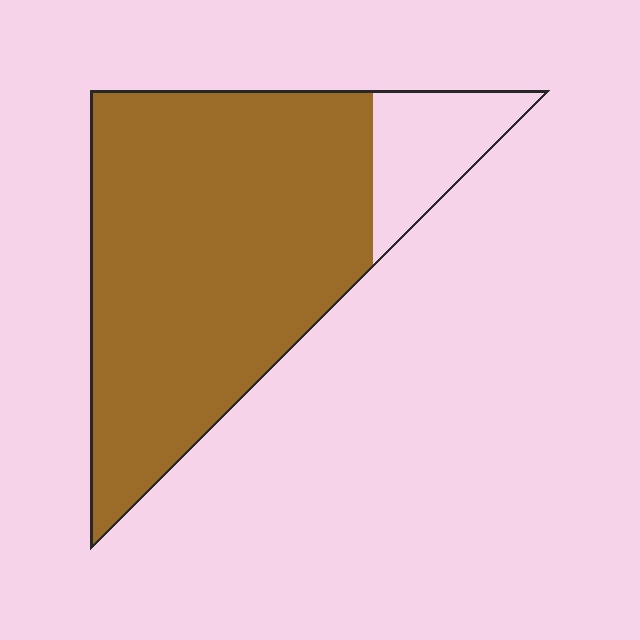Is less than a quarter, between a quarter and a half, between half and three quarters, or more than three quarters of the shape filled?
More than three quarters.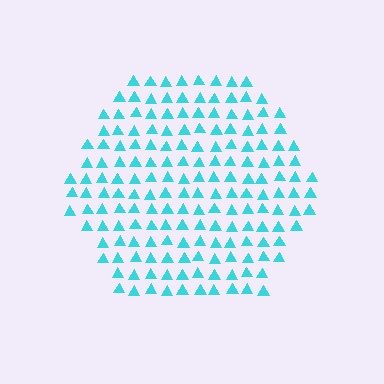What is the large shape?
The large shape is a hexagon.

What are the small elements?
The small elements are triangles.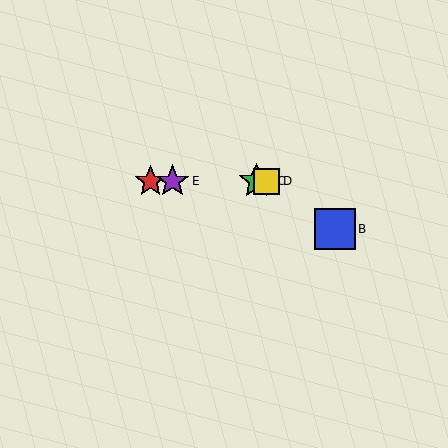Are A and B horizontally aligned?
No, A is at y≈181 and B is at y≈229.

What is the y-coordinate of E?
Object E is at y≈181.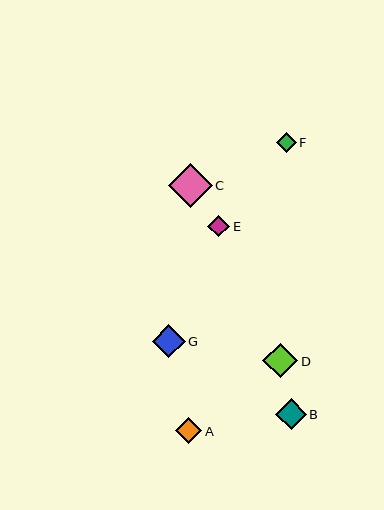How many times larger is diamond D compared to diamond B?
Diamond D is approximately 1.1 times the size of diamond B.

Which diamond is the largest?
Diamond C is the largest with a size of approximately 43 pixels.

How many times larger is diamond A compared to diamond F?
Diamond A is approximately 1.3 times the size of diamond F.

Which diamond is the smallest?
Diamond F is the smallest with a size of approximately 20 pixels.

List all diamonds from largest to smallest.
From largest to smallest: C, D, G, B, A, E, F.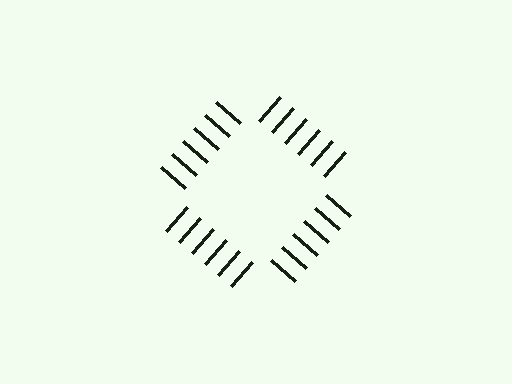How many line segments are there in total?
24 — 6 along each of the 4 edges.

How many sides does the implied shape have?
4 sides — the line-ends trace a square.